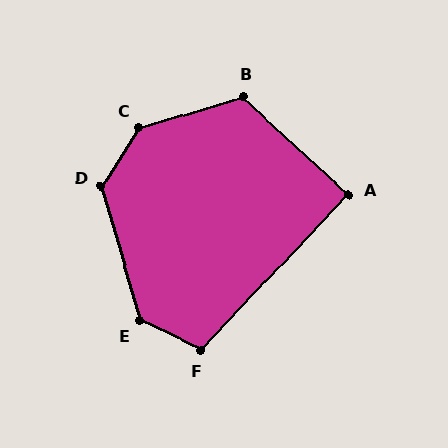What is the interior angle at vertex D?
Approximately 131 degrees (obtuse).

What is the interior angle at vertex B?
Approximately 121 degrees (obtuse).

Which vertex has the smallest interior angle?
A, at approximately 89 degrees.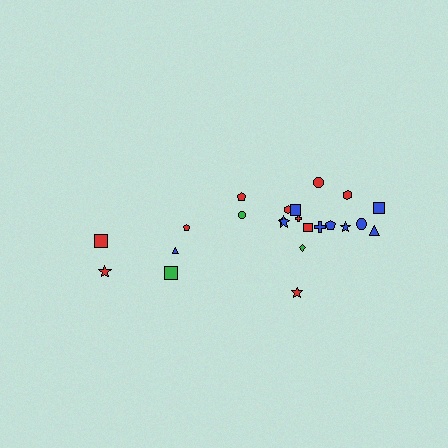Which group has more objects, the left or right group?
The right group.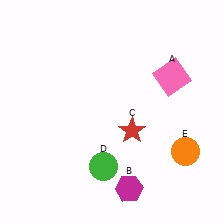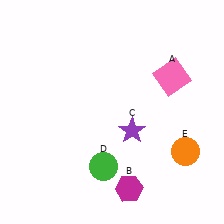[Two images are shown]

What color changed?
The star (C) changed from red in Image 1 to purple in Image 2.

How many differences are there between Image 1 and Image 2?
There is 1 difference between the two images.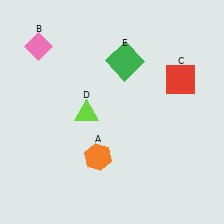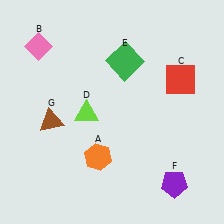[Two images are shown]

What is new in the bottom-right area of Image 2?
A purple pentagon (F) was added in the bottom-right area of Image 2.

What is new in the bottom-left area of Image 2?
A brown triangle (G) was added in the bottom-left area of Image 2.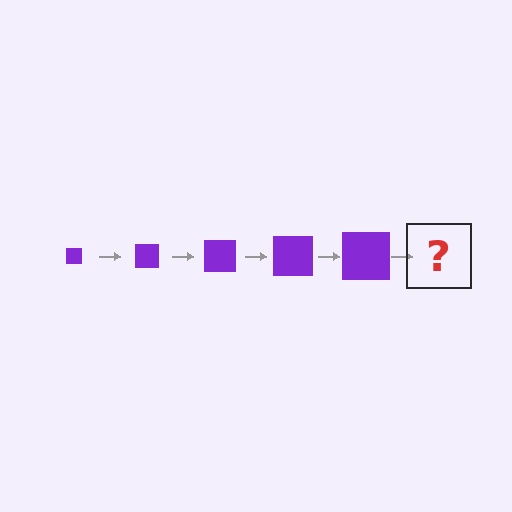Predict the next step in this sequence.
The next step is a purple square, larger than the previous one.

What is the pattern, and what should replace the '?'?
The pattern is that the square gets progressively larger each step. The '?' should be a purple square, larger than the previous one.